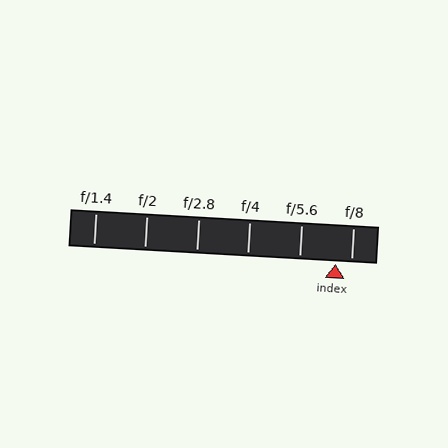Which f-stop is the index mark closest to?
The index mark is closest to f/8.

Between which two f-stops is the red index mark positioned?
The index mark is between f/5.6 and f/8.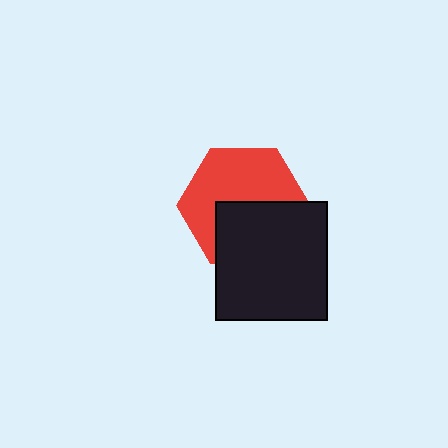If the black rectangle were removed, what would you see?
You would see the complete red hexagon.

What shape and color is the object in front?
The object in front is a black rectangle.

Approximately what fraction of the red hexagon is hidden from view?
Roughly 42% of the red hexagon is hidden behind the black rectangle.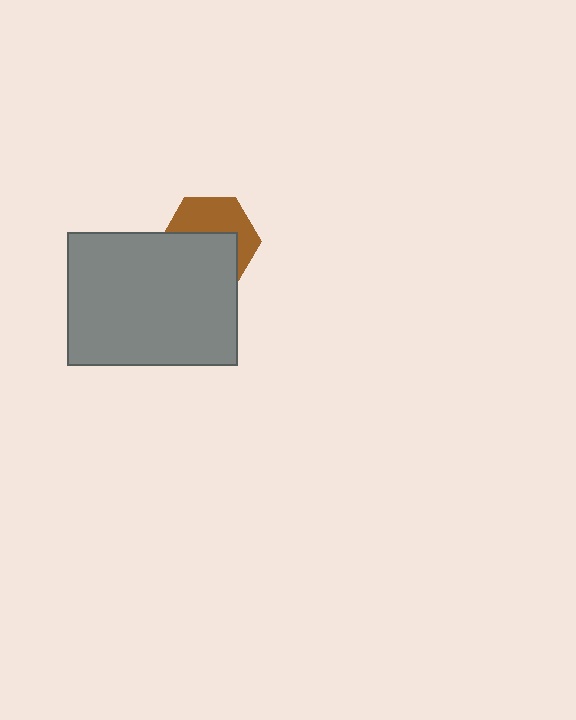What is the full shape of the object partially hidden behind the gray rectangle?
The partially hidden object is a brown hexagon.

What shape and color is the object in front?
The object in front is a gray rectangle.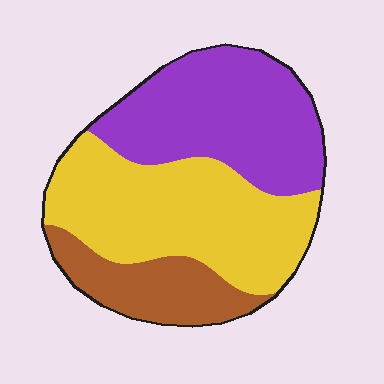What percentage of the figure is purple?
Purple takes up between a third and a half of the figure.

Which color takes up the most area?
Yellow, at roughly 45%.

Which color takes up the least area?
Brown, at roughly 20%.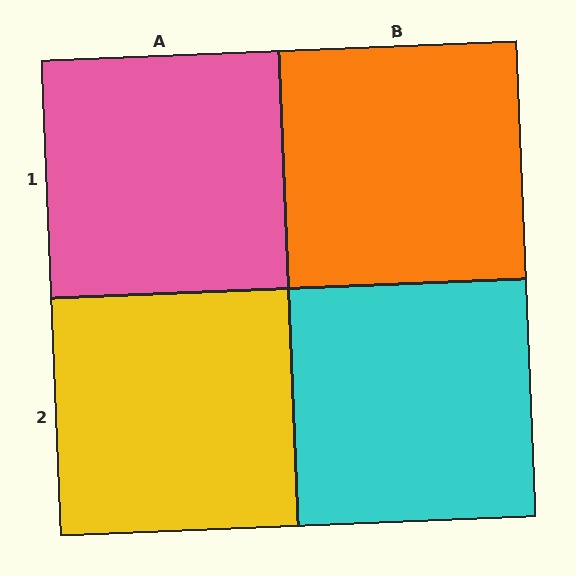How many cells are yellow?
1 cell is yellow.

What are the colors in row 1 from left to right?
Pink, orange.